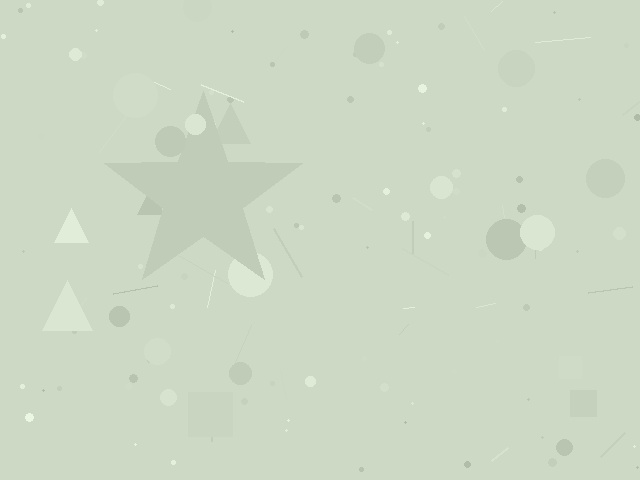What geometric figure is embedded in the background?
A star is embedded in the background.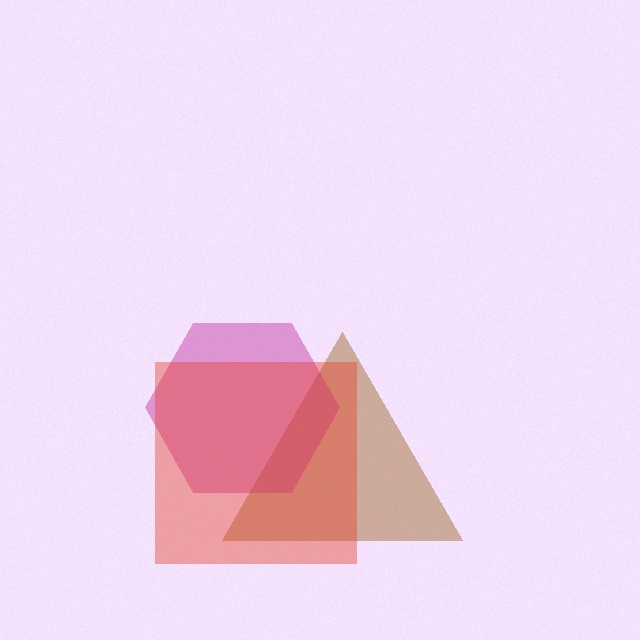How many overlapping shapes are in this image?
There are 3 overlapping shapes in the image.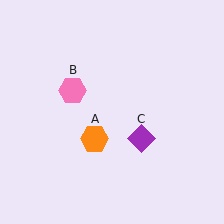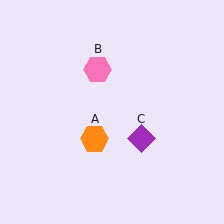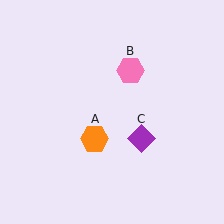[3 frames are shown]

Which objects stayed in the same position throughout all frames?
Orange hexagon (object A) and purple diamond (object C) remained stationary.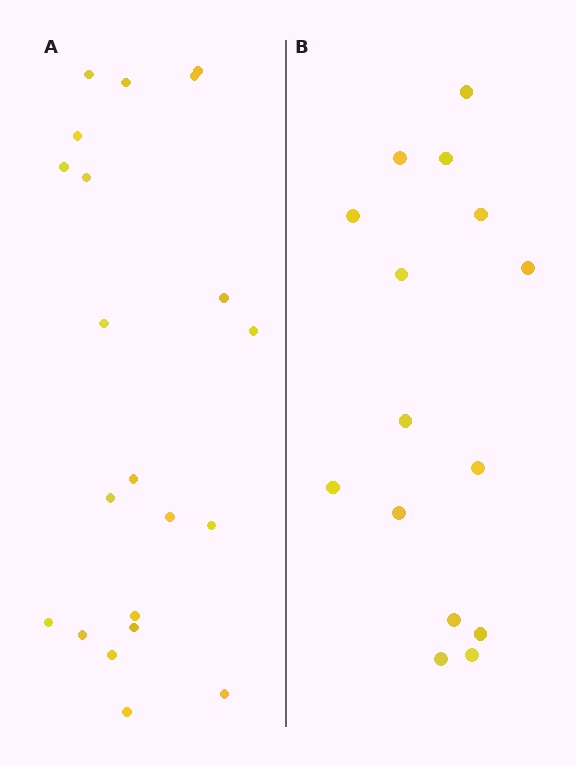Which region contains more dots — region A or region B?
Region A (the left region) has more dots.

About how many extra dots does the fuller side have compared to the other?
Region A has about 6 more dots than region B.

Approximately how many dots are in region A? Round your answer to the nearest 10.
About 20 dots. (The exact count is 21, which rounds to 20.)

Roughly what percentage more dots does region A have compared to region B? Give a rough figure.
About 40% more.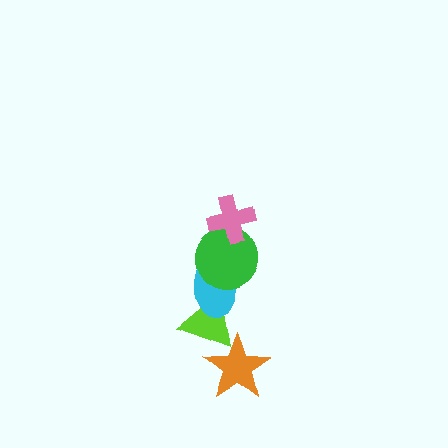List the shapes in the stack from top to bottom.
From top to bottom: the pink cross, the green circle, the cyan ellipse, the lime triangle, the orange star.